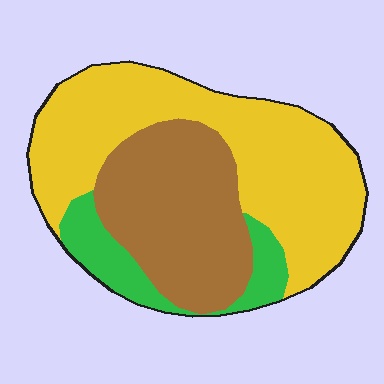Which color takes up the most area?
Yellow, at roughly 50%.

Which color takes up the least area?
Green, at roughly 15%.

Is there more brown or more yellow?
Yellow.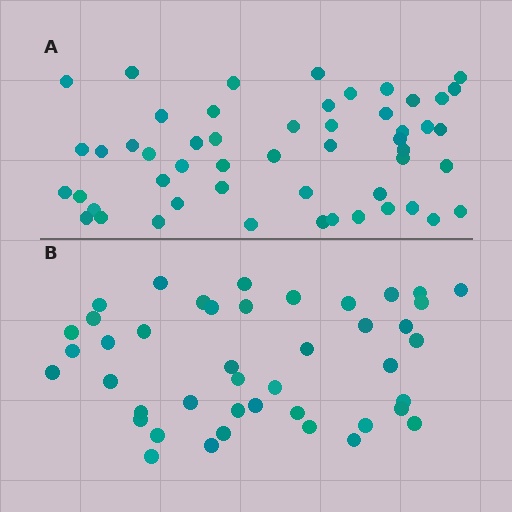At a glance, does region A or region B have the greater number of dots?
Region A (the top region) has more dots.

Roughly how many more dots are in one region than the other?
Region A has roughly 8 or so more dots than region B.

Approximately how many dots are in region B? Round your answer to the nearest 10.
About 40 dots. (The exact count is 43, which rounds to 40.)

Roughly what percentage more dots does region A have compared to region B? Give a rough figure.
About 20% more.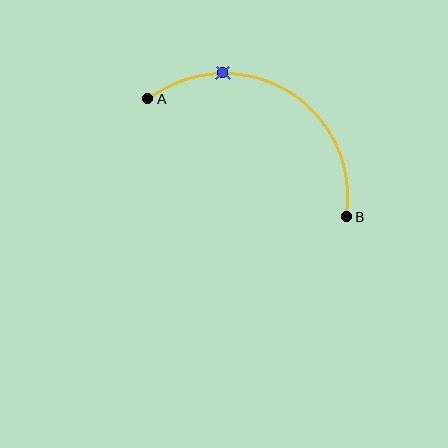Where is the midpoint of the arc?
The arc midpoint is the point on the curve farthest from the straight line joining A and B. It sits above that line.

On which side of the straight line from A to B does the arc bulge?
The arc bulges above the straight line connecting A and B.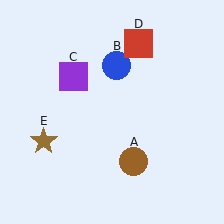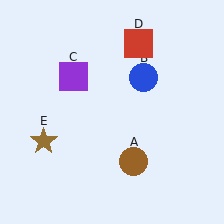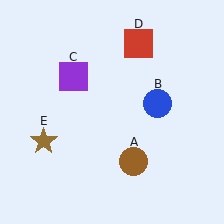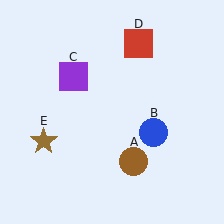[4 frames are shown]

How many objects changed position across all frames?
1 object changed position: blue circle (object B).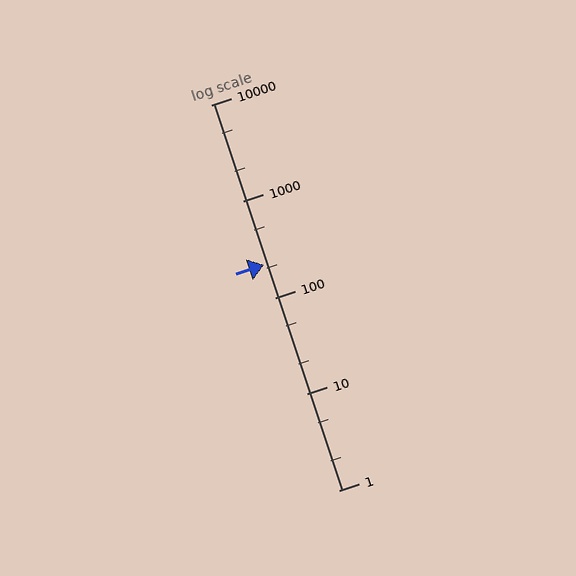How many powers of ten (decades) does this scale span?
The scale spans 4 decades, from 1 to 10000.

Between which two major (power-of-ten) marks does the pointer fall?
The pointer is between 100 and 1000.